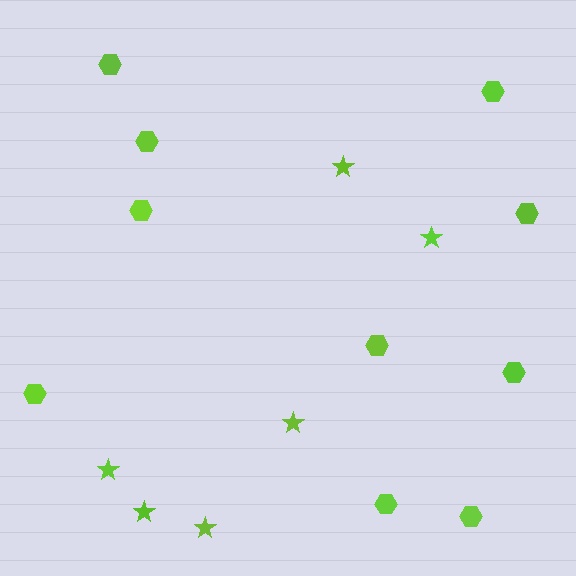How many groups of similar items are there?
There are 2 groups: one group of hexagons (10) and one group of stars (6).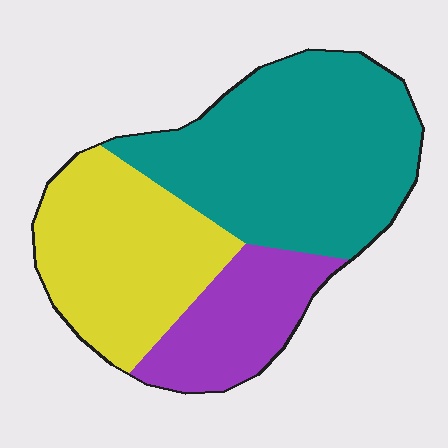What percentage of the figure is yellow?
Yellow covers 33% of the figure.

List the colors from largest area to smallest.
From largest to smallest: teal, yellow, purple.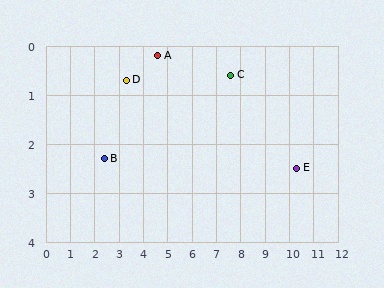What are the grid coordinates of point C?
Point C is at approximately (7.6, 0.6).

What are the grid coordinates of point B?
Point B is at approximately (2.4, 2.3).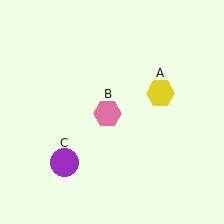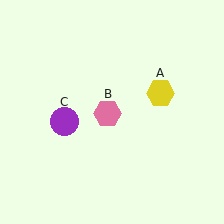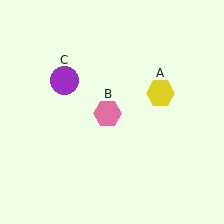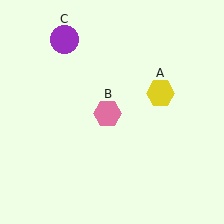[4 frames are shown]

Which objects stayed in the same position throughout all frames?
Yellow hexagon (object A) and pink hexagon (object B) remained stationary.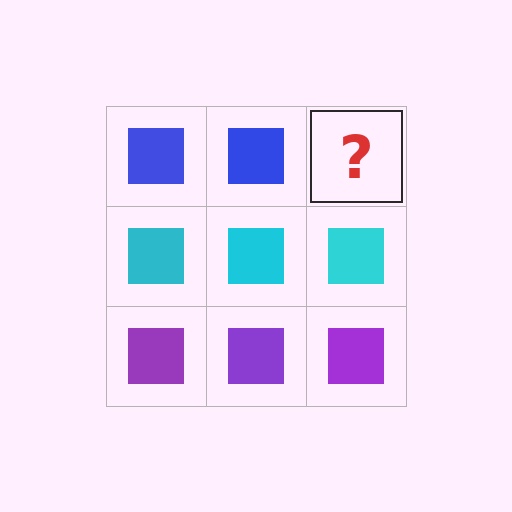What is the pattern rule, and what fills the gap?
The rule is that each row has a consistent color. The gap should be filled with a blue square.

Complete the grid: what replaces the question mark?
The question mark should be replaced with a blue square.